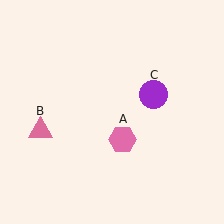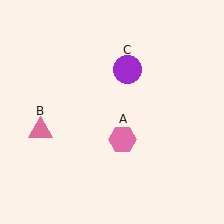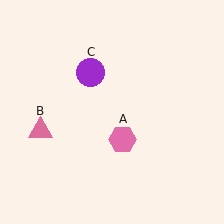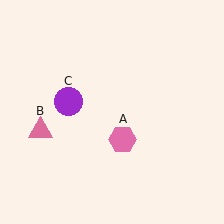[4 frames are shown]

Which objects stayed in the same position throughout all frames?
Pink hexagon (object A) and pink triangle (object B) remained stationary.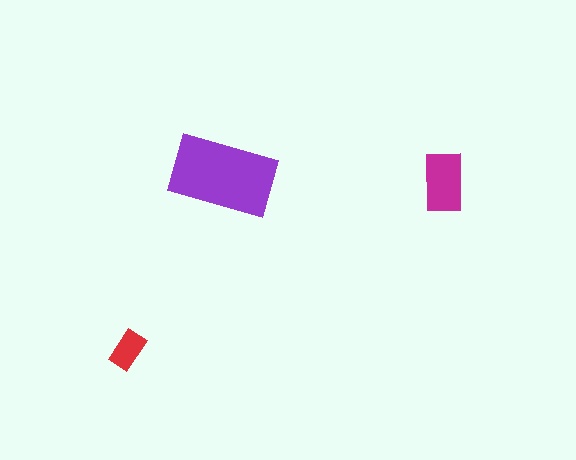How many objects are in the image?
There are 3 objects in the image.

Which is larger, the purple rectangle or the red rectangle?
The purple one.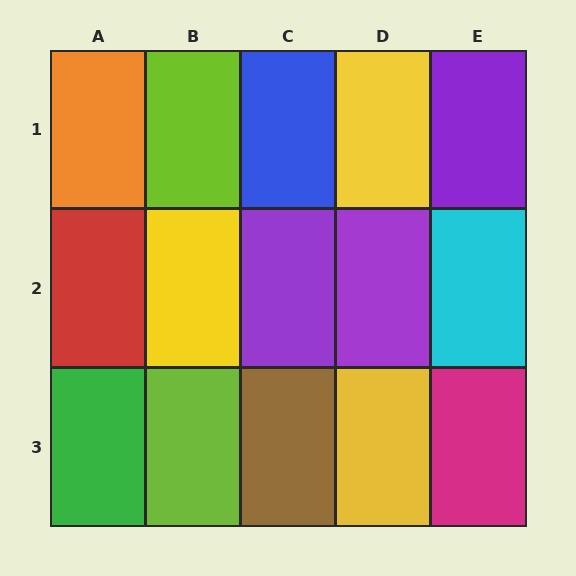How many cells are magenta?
1 cell is magenta.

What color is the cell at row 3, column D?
Yellow.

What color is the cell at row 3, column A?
Green.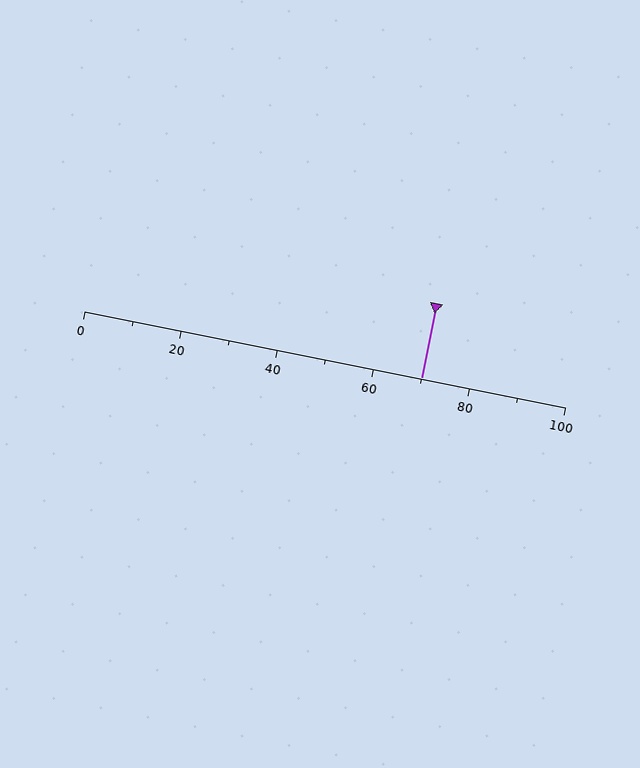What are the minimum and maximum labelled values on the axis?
The axis runs from 0 to 100.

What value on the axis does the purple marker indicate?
The marker indicates approximately 70.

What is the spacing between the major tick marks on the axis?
The major ticks are spaced 20 apart.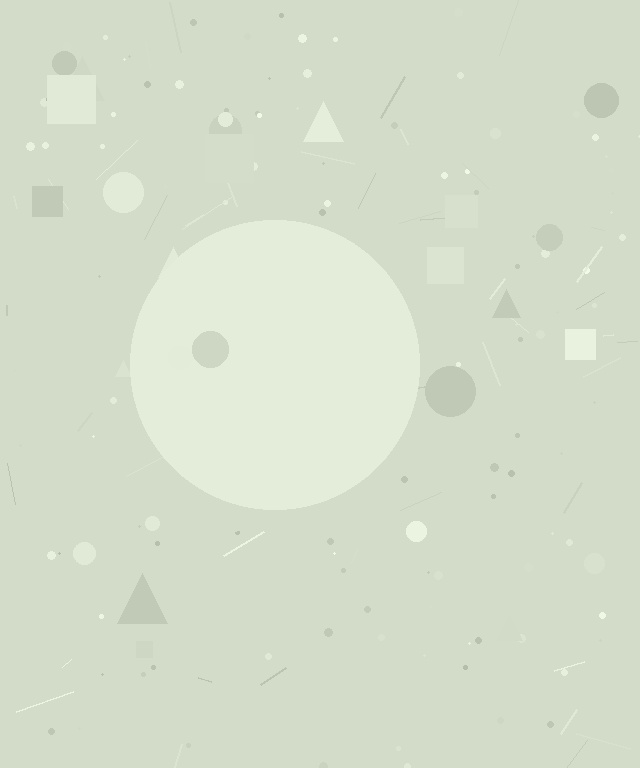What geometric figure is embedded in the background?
A circle is embedded in the background.